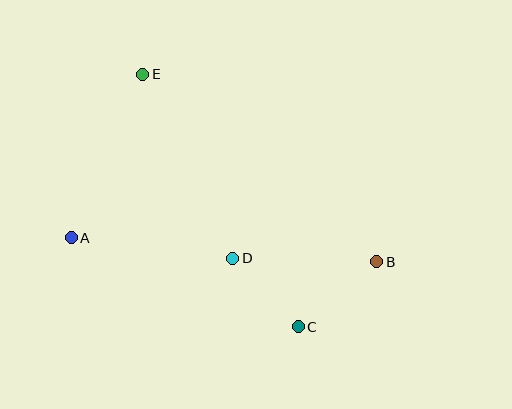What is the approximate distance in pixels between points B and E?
The distance between B and E is approximately 300 pixels.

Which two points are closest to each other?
Points C and D are closest to each other.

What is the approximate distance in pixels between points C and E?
The distance between C and E is approximately 297 pixels.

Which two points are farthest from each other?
Points A and B are farthest from each other.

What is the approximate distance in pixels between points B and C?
The distance between B and C is approximately 102 pixels.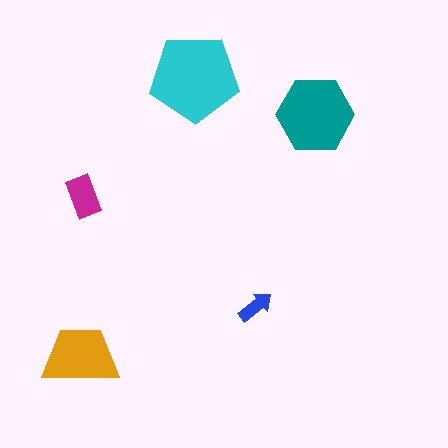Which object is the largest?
The cyan pentagon.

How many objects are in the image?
There are 5 objects in the image.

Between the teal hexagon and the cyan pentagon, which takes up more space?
The cyan pentagon.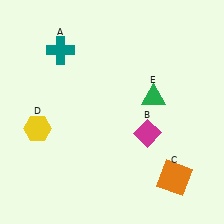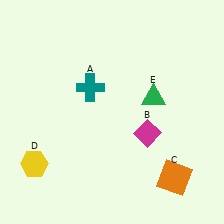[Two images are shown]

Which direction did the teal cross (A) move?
The teal cross (A) moved down.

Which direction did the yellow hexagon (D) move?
The yellow hexagon (D) moved down.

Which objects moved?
The objects that moved are: the teal cross (A), the yellow hexagon (D).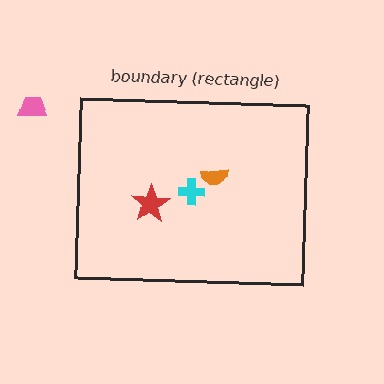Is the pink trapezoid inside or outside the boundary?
Outside.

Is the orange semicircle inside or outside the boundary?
Inside.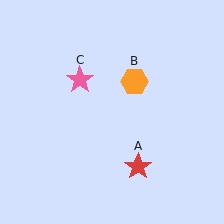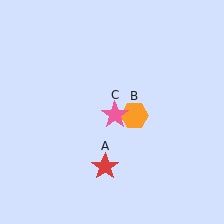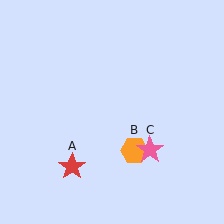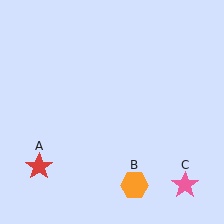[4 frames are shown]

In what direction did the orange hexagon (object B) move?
The orange hexagon (object B) moved down.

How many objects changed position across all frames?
3 objects changed position: red star (object A), orange hexagon (object B), pink star (object C).